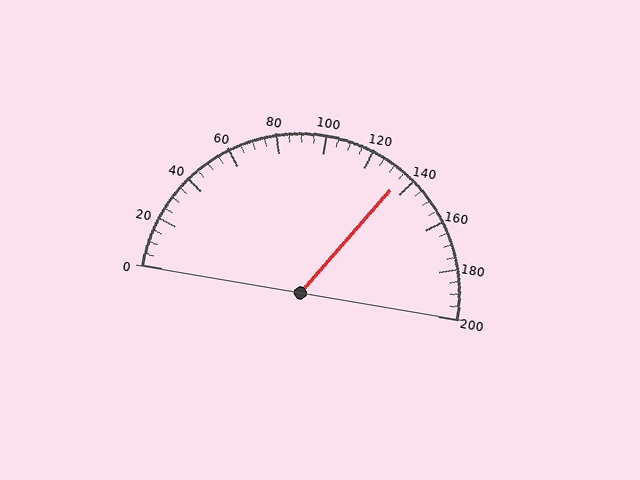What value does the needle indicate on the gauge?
The needle indicates approximately 135.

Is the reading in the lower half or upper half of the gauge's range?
The reading is in the upper half of the range (0 to 200).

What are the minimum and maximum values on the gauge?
The gauge ranges from 0 to 200.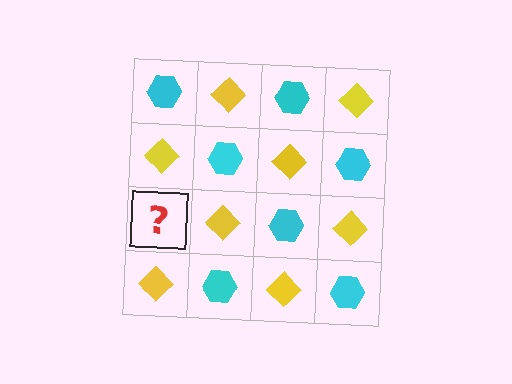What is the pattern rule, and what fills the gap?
The rule is that it alternates cyan hexagon and yellow diamond in a checkerboard pattern. The gap should be filled with a cyan hexagon.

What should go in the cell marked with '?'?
The missing cell should contain a cyan hexagon.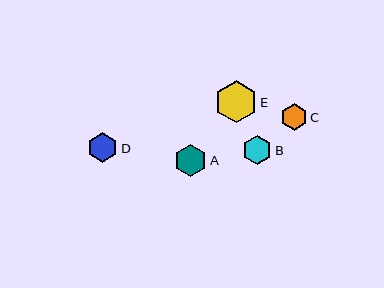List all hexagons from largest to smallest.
From largest to smallest: E, A, D, B, C.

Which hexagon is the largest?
Hexagon E is the largest with a size of approximately 42 pixels.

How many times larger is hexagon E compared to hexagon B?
Hexagon E is approximately 1.4 times the size of hexagon B.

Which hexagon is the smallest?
Hexagon C is the smallest with a size of approximately 26 pixels.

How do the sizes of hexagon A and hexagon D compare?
Hexagon A and hexagon D are approximately the same size.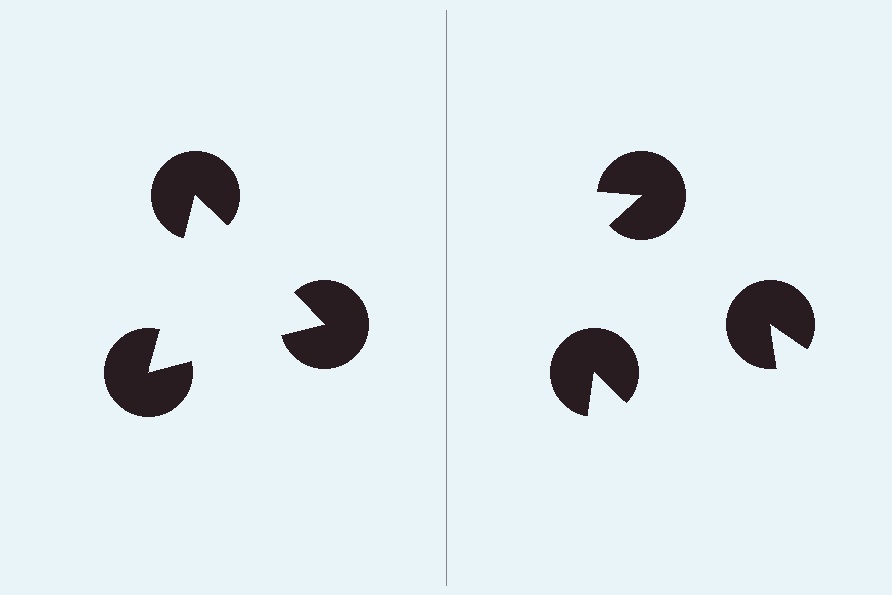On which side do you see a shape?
An illusory triangle appears on the left side. On the right side the wedge cuts are rotated, so no coherent shape forms.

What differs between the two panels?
The pac-man discs are positioned identically on both sides; only the wedge orientations differ. On the left they align to a triangle; on the right they are misaligned.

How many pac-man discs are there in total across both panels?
6 — 3 on each side.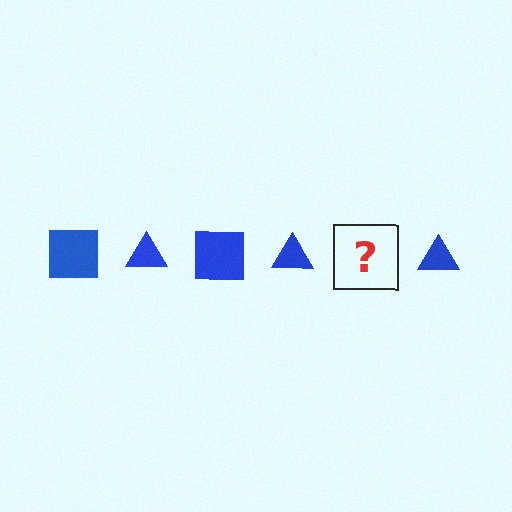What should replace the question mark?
The question mark should be replaced with a blue square.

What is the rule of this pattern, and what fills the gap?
The rule is that the pattern cycles through square, triangle shapes in blue. The gap should be filled with a blue square.